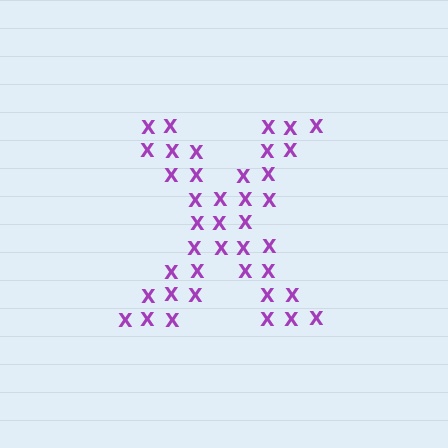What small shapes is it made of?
It is made of small letter X's.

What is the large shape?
The large shape is the letter X.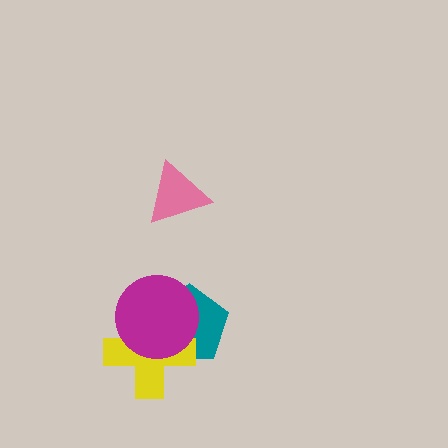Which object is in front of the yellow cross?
The magenta circle is in front of the yellow cross.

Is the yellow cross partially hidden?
Yes, it is partially covered by another shape.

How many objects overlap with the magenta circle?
2 objects overlap with the magenta circle.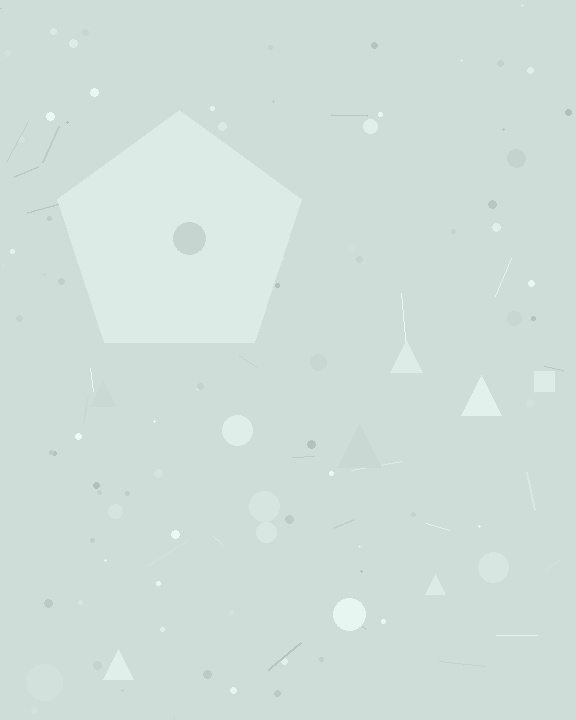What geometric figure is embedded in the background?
A pentagon is embedded in the background.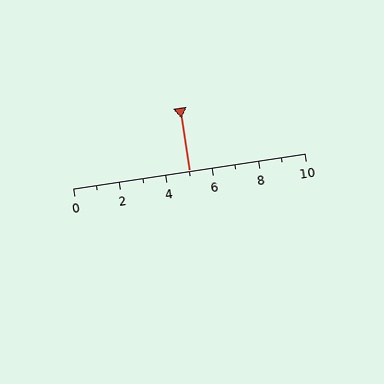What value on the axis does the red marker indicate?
The marker indicates approximately 5.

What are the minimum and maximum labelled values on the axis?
The axis runs from 0 to 10.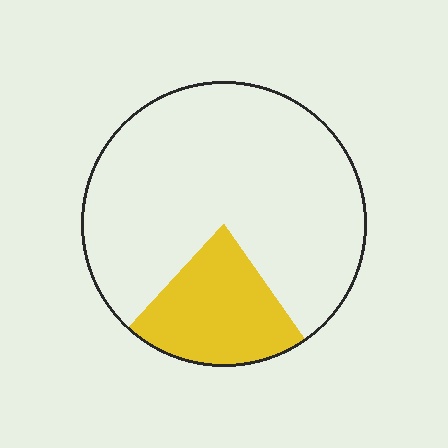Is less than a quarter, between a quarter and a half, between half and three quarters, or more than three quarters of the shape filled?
Less than a quarter.